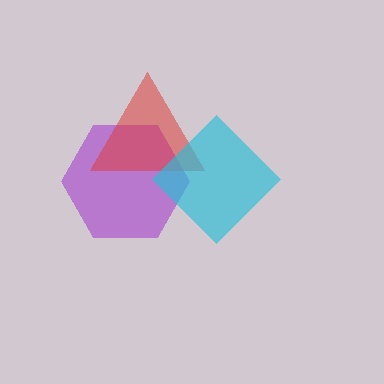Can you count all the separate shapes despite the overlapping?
Yes, there are 3 separate shapes.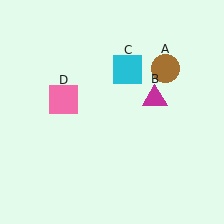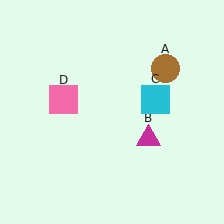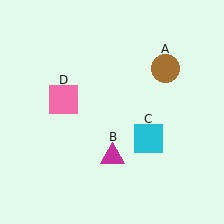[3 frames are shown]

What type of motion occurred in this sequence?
The magenta triangle (object B), cyan square (object C) rotated clockwise around the center of the scene.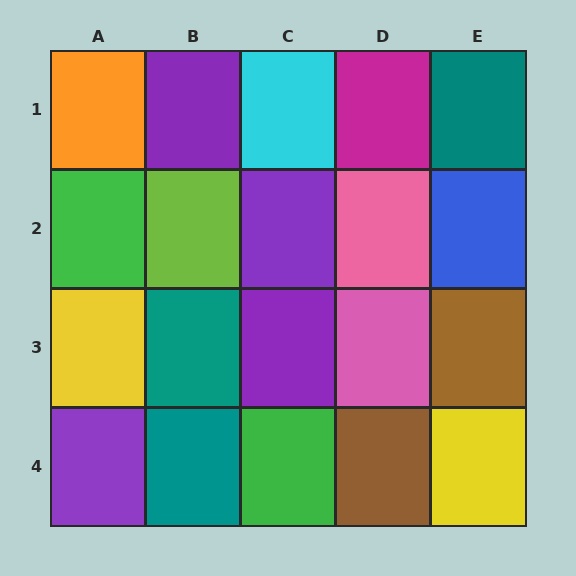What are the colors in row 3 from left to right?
Yellow, teal, purple, pink, brown.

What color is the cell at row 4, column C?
Green.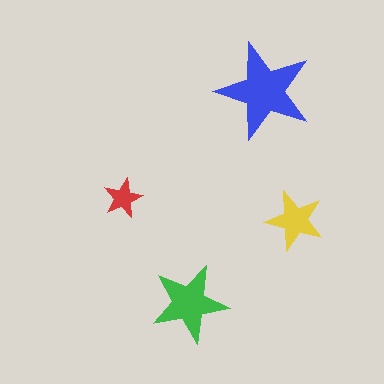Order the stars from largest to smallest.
the blue one, the green one, the yellow one, the red one.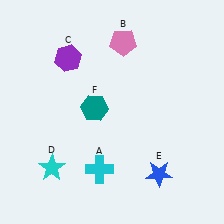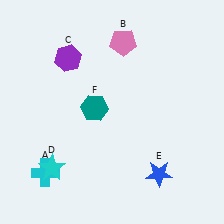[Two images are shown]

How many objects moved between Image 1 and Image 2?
1 object moved between the two images.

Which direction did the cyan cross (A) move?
The cyan cross (A) moved left.